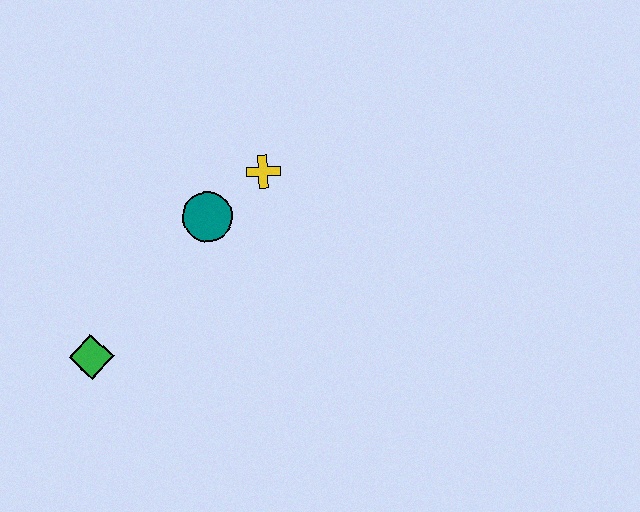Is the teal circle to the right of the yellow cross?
No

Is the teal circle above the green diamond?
Yes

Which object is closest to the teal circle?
The yellow cross is closest to the teal circle.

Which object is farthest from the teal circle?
The green diamond is farthest from the teal circle.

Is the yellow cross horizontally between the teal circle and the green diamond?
No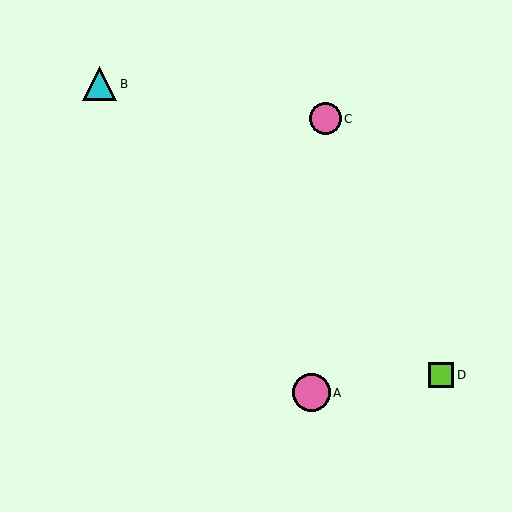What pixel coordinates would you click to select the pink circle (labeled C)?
Click at (325, 119) to select the pink circle C.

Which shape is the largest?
The pink circle (labeled A) is the largest.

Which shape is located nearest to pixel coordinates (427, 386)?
The lime square (labeled D) at (441, 375) is nearest to that location.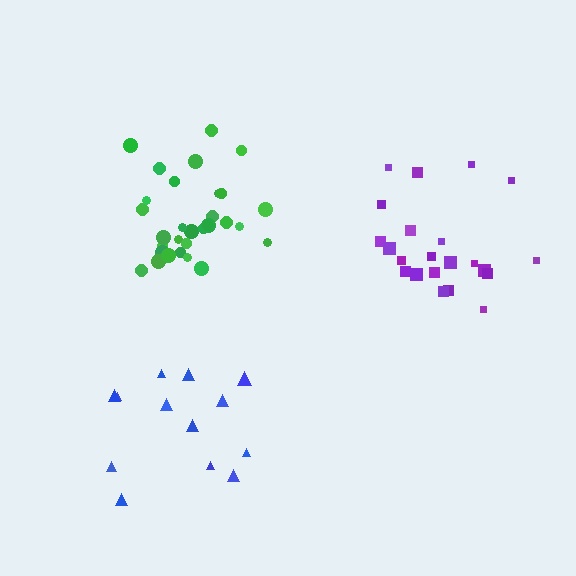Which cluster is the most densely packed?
Green.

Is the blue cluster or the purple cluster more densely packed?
Purple.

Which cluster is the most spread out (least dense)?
Blue.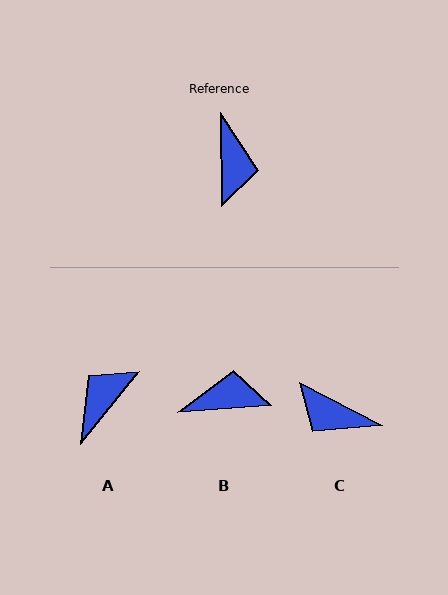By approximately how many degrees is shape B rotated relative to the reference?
Approximately 94 degrees counter-clockwise.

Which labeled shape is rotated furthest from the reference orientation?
A, about 141 degrees away.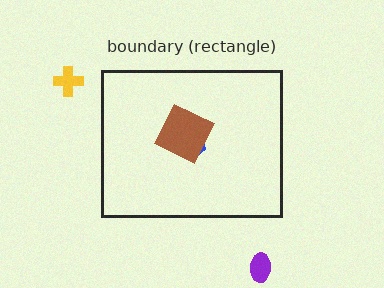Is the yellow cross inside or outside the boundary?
Outside.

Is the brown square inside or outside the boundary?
Inside.